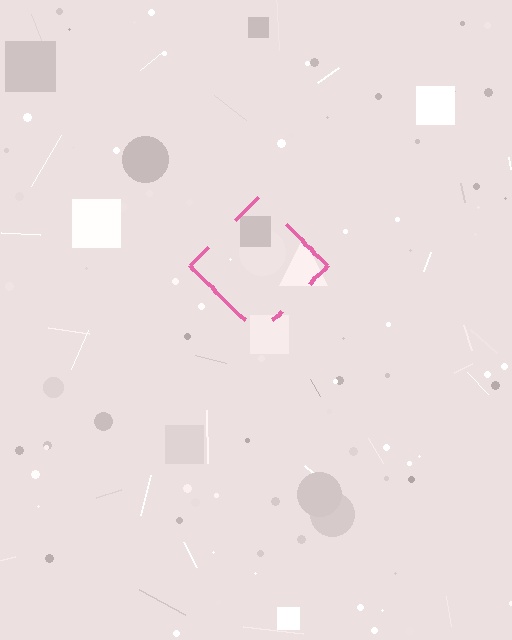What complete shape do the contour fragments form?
The contour fragments form a diamond.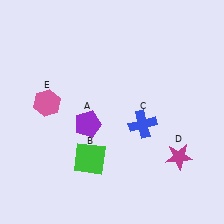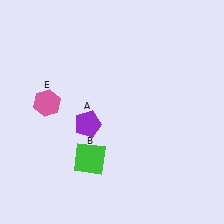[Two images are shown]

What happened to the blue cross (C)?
The blue cross (C) was removed in Image 2. It was in the bottom-right area of Image 1.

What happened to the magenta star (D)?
The magenta star (D) was removed in Image 2. It was in the bottom-right area of Image 1.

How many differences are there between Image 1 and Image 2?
There are 2 differences between the two images.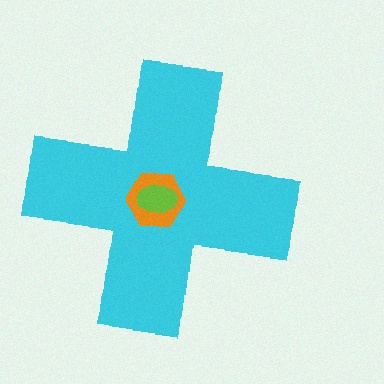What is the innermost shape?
The lime ellipse.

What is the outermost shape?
The cyan cross.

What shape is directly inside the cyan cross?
The orange hexagon.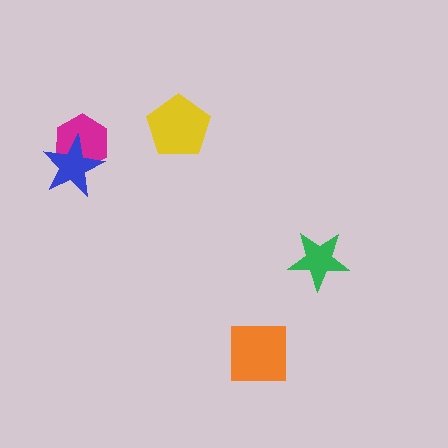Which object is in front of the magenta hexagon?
The blue star is in front of the magenta hexagon.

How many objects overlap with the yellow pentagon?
0 objects overlap with the yellow pentagon.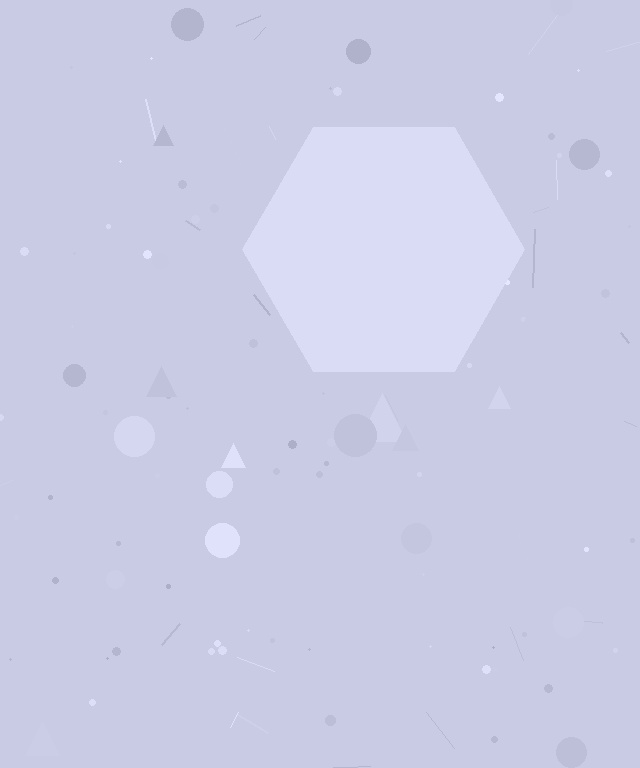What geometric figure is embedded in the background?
A hexagon is embedded in the background.